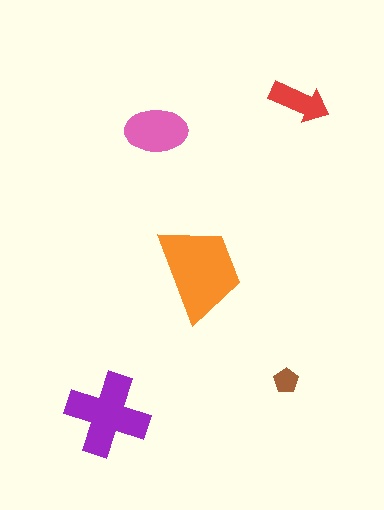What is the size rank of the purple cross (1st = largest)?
2nd.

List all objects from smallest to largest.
The brown pentagon, the red arrow, the pink ellipse, the purple cross, the orange trapezoid.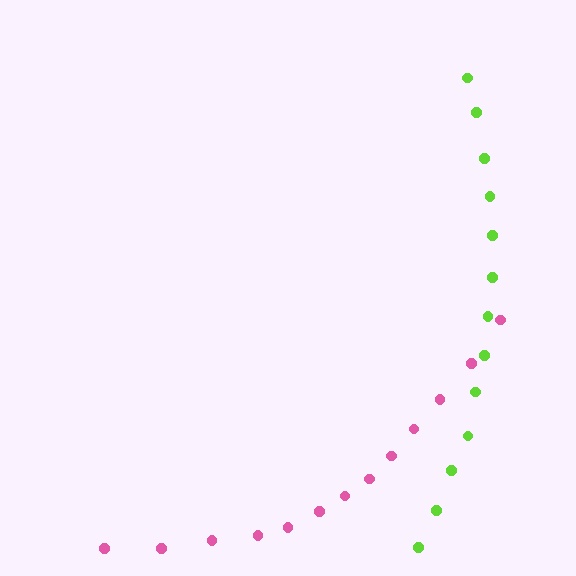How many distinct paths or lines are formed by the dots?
There are 2 distinct paths.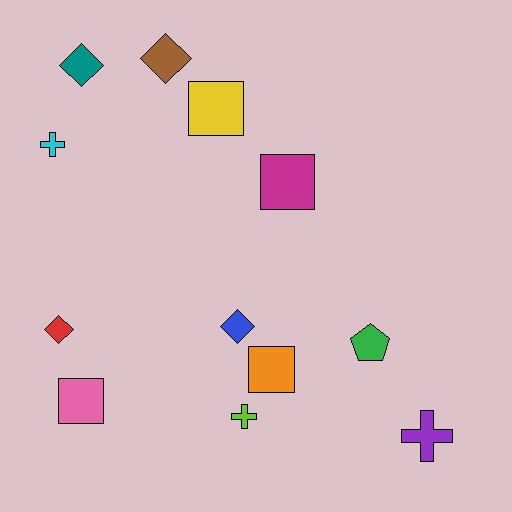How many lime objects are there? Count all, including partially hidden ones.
There is 1 lime object.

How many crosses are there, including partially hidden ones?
There are 3 crosses.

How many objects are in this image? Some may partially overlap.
There are 12 objects.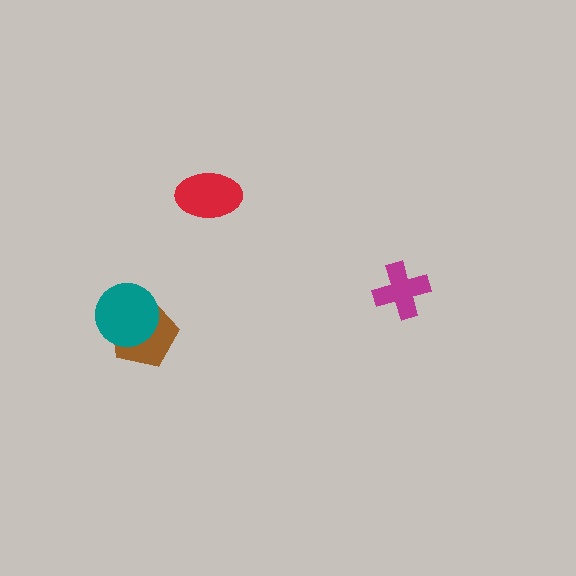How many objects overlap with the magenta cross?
0 objects overlap with the magenta cross.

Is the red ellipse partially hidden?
No, no other shape covers it.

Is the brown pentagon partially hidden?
Yes, it is partially covered by another shape.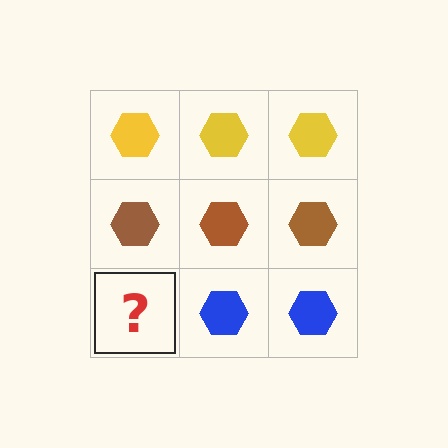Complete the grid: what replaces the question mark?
The question mark should be replaced with a blue hexagon.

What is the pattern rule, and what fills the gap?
The rule is that each row has a consistent color. The gap should be filled with a blue hexagon.